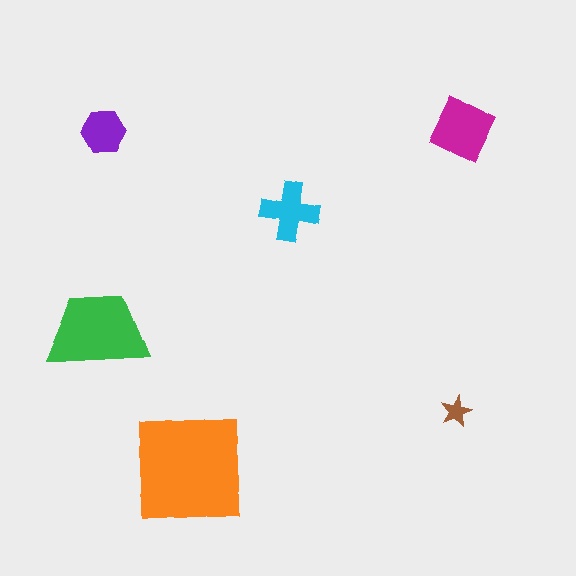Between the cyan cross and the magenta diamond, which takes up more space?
The magenta diamond.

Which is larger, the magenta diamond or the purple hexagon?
The magenta diamond.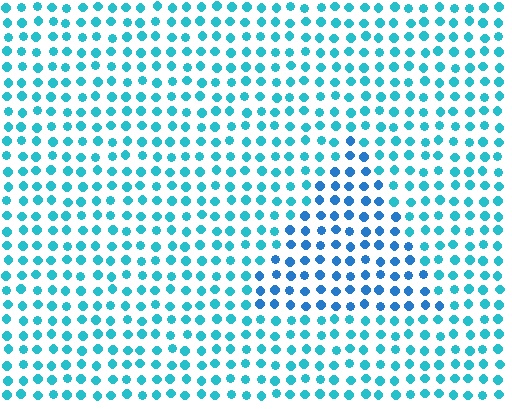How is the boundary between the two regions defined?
The boundary is defined purely by a slight shift in hue (about 26 degrees). Spacing, size, and orientation are identical on both sides.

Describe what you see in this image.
The image is filled with small cyan elements in a uniform arrangement. A triangle-shaped region is visible where the elements are tinted to a slightly different hue, forming a subtle color boundary.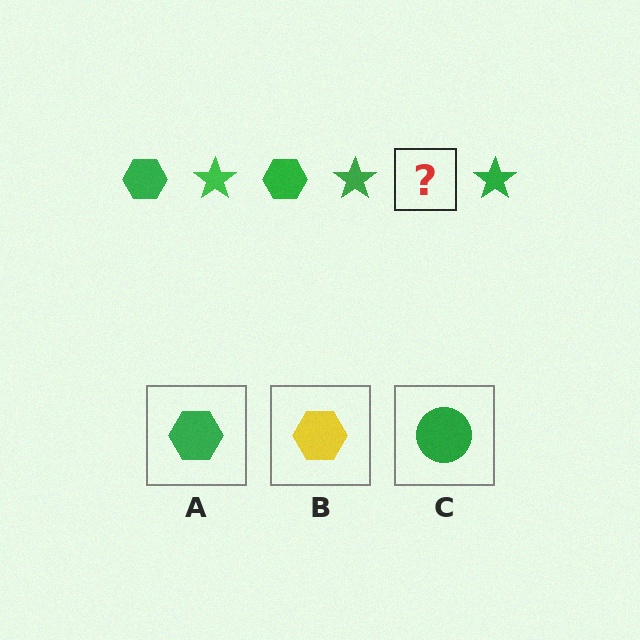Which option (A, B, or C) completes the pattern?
A.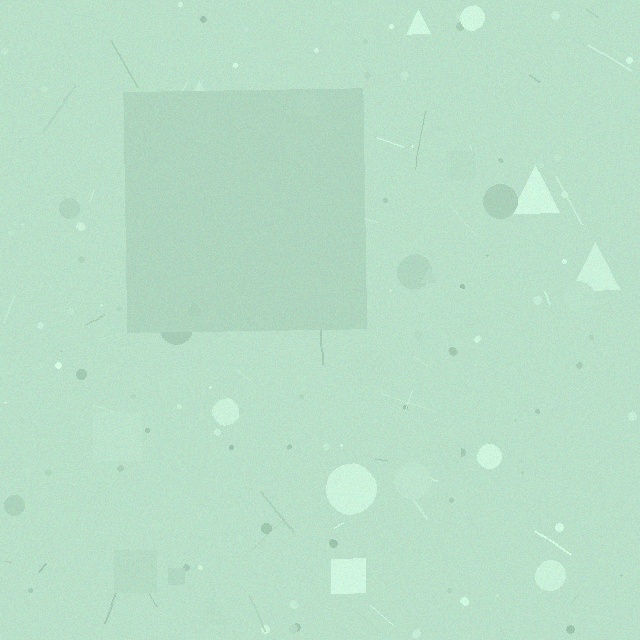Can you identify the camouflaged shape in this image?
The camouflaged shape is a square.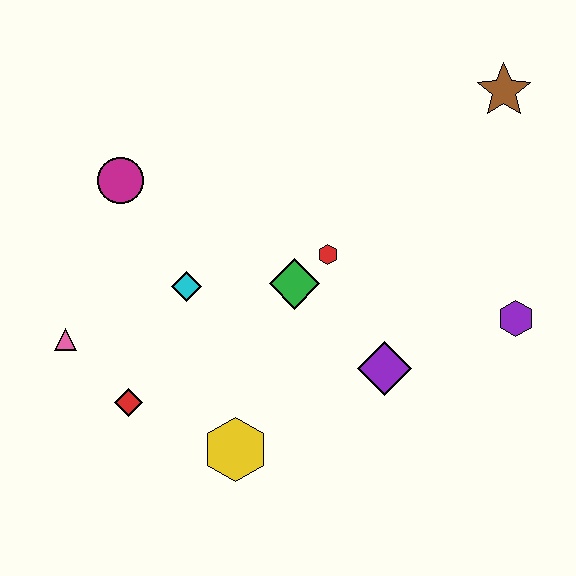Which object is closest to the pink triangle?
The red diamond is closest to the pink triangle.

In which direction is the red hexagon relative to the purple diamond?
The red hexagon is above the purple diamond.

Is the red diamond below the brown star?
Yes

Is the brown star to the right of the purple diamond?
Yes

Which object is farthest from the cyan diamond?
The brown star is farthest from the cyan diamond.